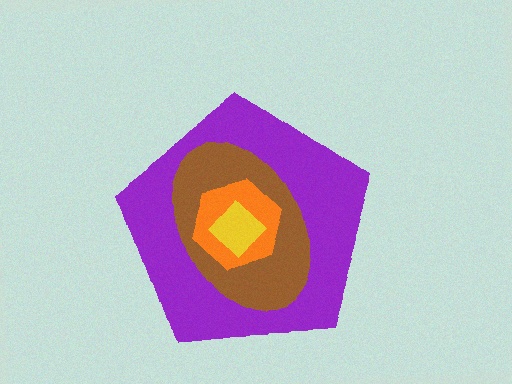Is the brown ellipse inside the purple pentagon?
Yes.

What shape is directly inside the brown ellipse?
The orange hexagon.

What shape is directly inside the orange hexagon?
The yellow diamond.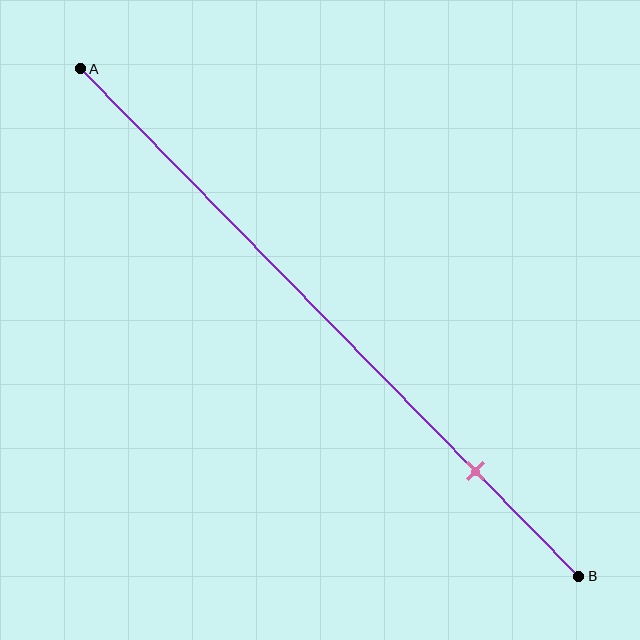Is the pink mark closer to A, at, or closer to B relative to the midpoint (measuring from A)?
The pink mark is closer to point B than the midpoint of segment AB.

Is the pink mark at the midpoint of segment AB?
No, the mark is at about 80% from A, not at the 50% midpoint.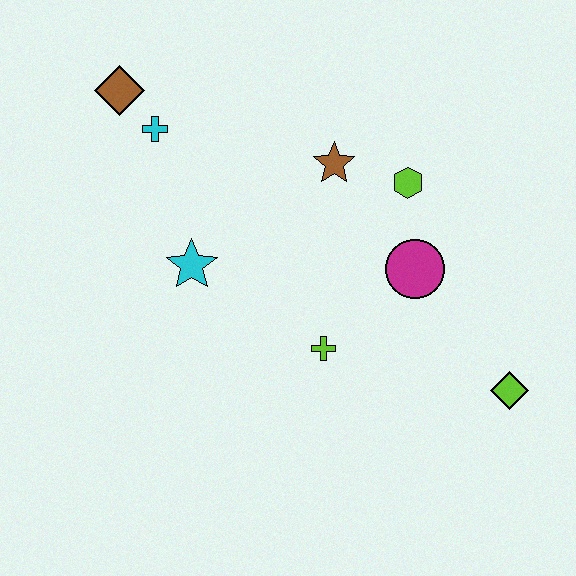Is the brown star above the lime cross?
Yes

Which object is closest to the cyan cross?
The brown diamond is closest to the cyan cross.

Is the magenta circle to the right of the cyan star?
Yes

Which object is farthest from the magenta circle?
The brown diamond is farthest from the magenta circle.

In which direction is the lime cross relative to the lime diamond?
The lime cross is to the left of the lime diamond.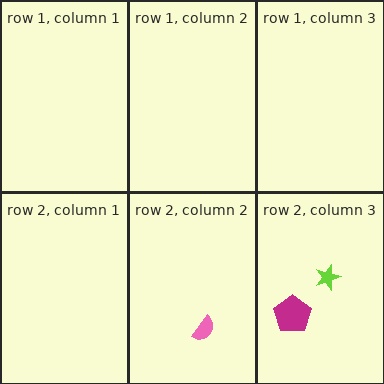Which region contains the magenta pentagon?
The row 2, column 3 region.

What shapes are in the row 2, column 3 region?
The magenta pentagon, the lime star.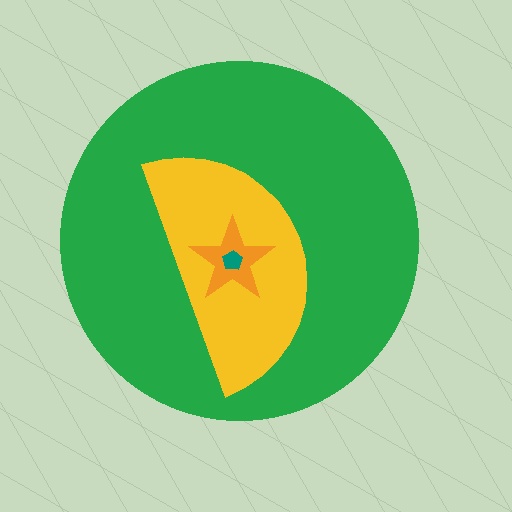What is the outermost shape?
The green circle.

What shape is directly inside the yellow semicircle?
The orange star.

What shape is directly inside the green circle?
The yellow semicircle.